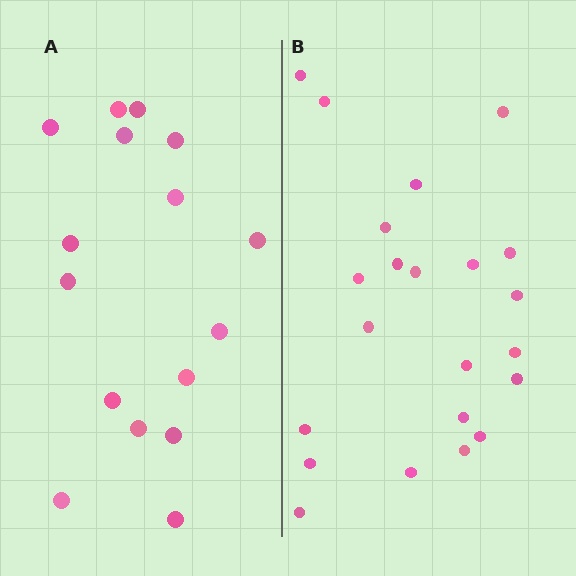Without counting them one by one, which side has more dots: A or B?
Region B (the right region) has more dots.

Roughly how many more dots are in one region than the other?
Region B has about 6 more dots than region A.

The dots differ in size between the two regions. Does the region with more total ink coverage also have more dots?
No. Region A has more total ink coverage because its dots are larger, but region B actually contains more individual dots. Total area can be misleading — the number of items is what matters here.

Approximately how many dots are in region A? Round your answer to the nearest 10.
About 20 dots. (The exact count is 16, which rounds to 20.)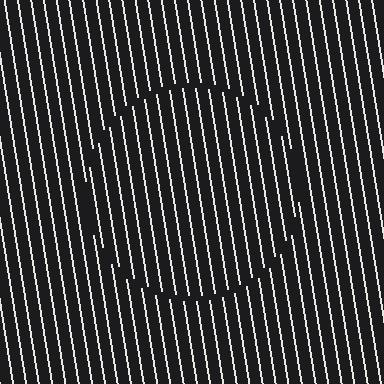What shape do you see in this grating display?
An illusory circle. The interior of the shape contains the same grating, shifted by half a period — the contour is defined by the phase discontinuity where line-ends from the inner and outer gratings abut.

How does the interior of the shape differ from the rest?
The interior of the shape contains the same grating, shifted by half a period — the contour is defined by the phase discontinuity where line-ends from the inner and outer gratings abut.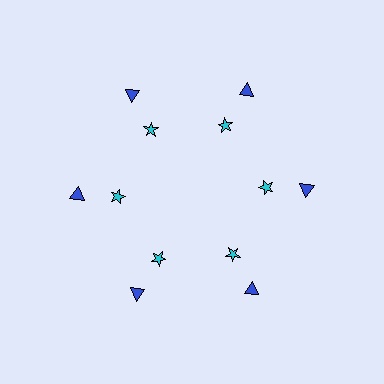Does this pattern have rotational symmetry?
Yes, this pattern has 6-fold rotational symmetry. It looks the same after rotating 60 degrees around the center.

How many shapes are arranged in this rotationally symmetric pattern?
There are 12 shapes, arranged in 6 groups of 2.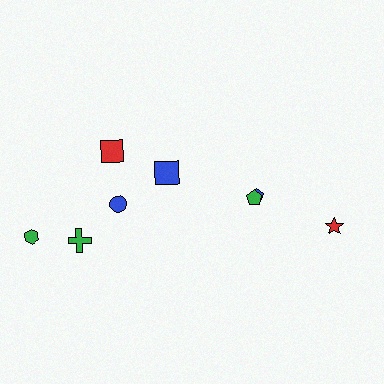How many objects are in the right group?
There are 3 objects.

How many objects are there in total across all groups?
There are 8 objects.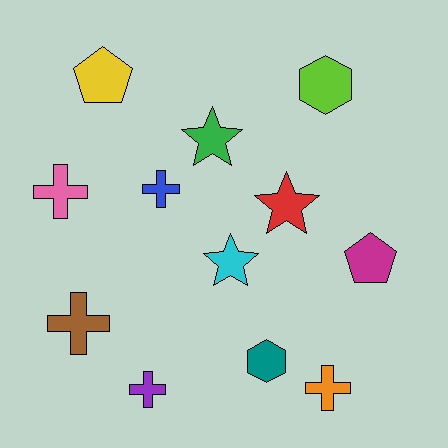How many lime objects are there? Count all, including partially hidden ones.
There is 1 lime object.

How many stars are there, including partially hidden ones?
There are 3 stars.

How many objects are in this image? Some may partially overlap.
There are 12 objects.